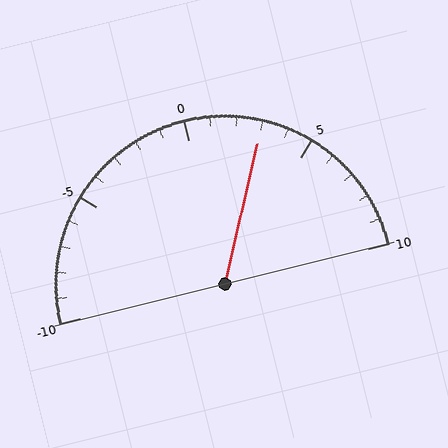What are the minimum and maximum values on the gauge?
The gauge ranges from -10 to 10.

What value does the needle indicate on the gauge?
The needle indicates approximately 3.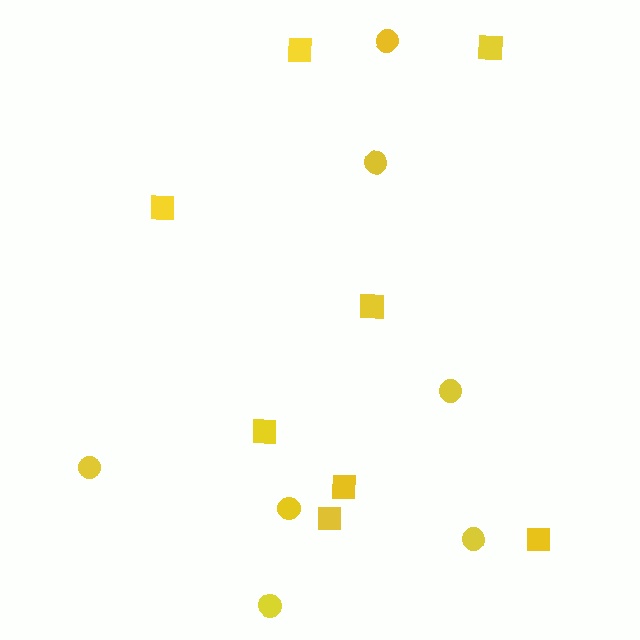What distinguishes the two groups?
There are 2 groups: one group of squares (8) and one group of circles (7).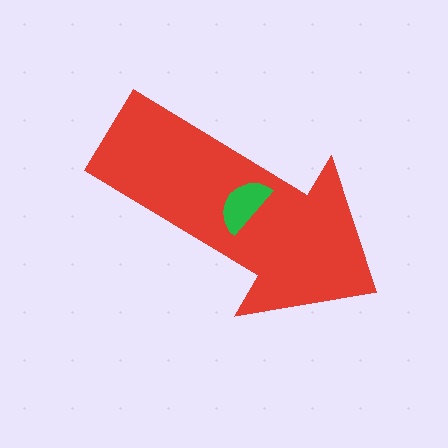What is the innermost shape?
The green semicircle.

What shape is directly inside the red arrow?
The green semicircle.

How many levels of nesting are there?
2.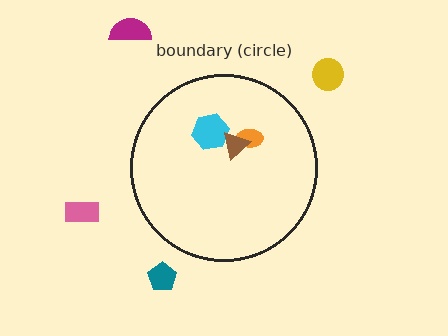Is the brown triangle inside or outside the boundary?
Inside.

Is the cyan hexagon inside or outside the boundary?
Inside.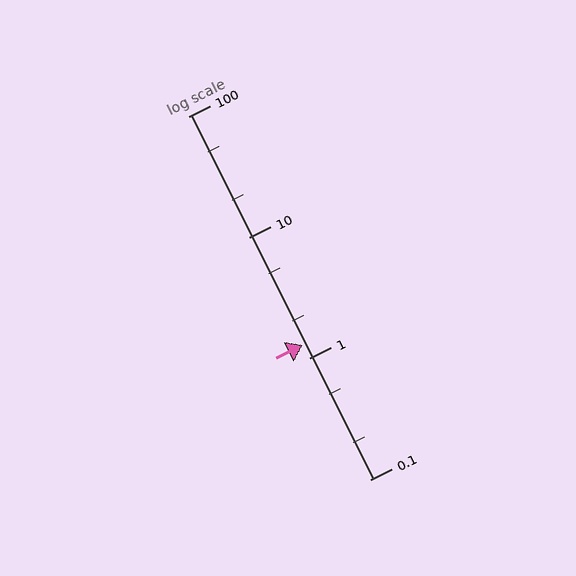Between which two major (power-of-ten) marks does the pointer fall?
The pointer is between 1 and 10.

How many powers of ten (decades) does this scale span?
The scale spans 3 decades, from 0.1 to 100.